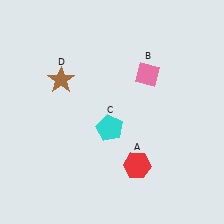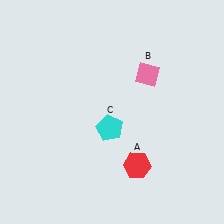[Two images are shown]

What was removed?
The brown star (D) was removed in Image 2.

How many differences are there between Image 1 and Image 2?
There is 1 difference between the two images.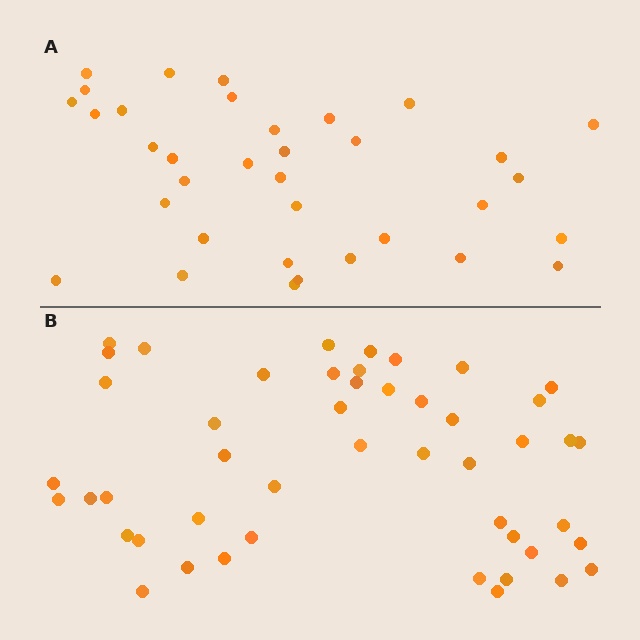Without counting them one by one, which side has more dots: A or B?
Region B (the bottom region) has more dots.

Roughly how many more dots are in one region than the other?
Region B has approximately 15 more dots than region A.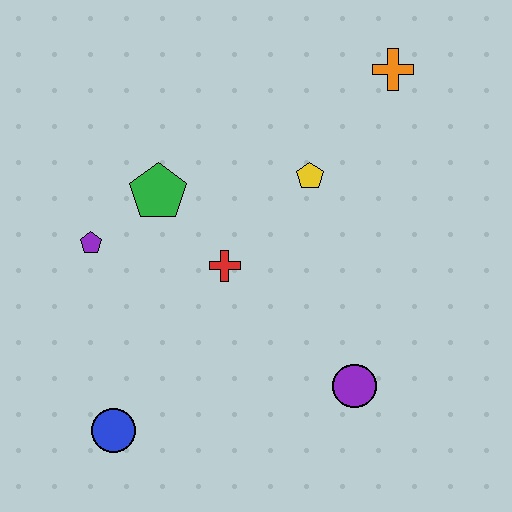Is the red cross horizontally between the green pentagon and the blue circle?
No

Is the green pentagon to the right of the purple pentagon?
Yes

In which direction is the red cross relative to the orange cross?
The red cross is below the orange cross.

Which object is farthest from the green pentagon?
The purple circle is farthest from the green pentagon.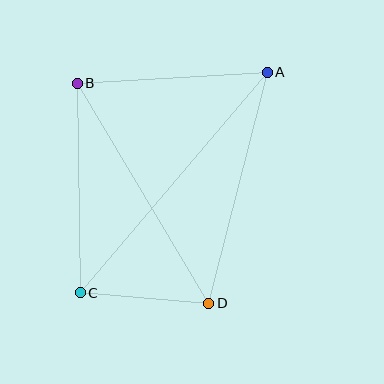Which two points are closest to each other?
Points C and D are closest to each other.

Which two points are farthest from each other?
Points A and C are farthest from each other.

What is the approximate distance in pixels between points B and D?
The distance between B and D is approximately 257 pixels.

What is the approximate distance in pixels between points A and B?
The distance between A and B is approximately 190 pixels.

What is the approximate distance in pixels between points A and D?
The distance between A and D is approximately 238 pixels.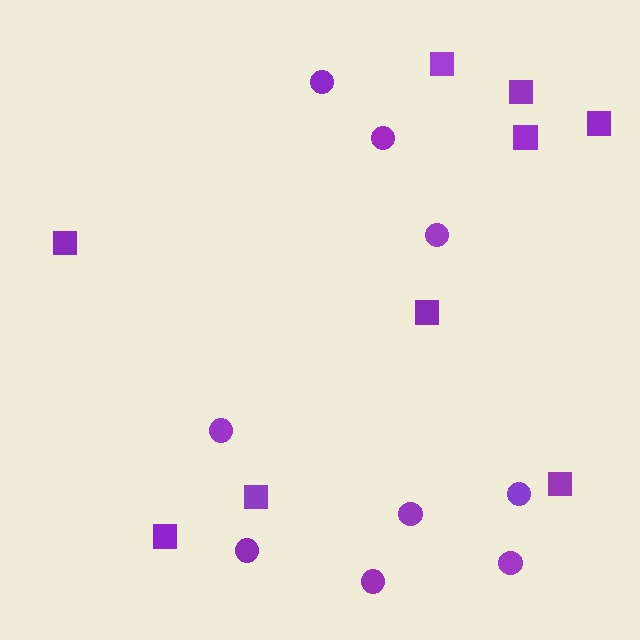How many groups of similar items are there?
There are 2 groups: one group of squares (9) and one group of circles (9).